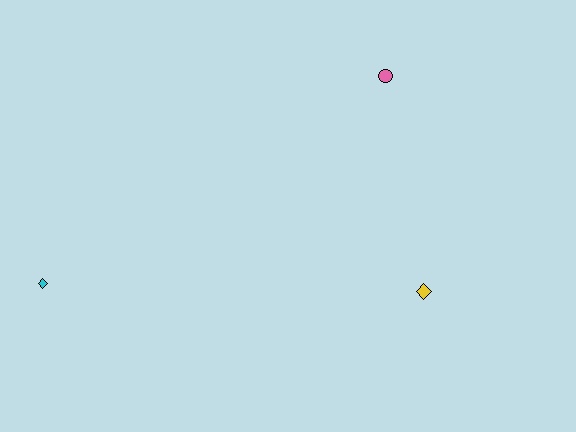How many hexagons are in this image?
There are no hexagons.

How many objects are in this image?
There are 3 objects.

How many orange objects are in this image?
There are no orange objects.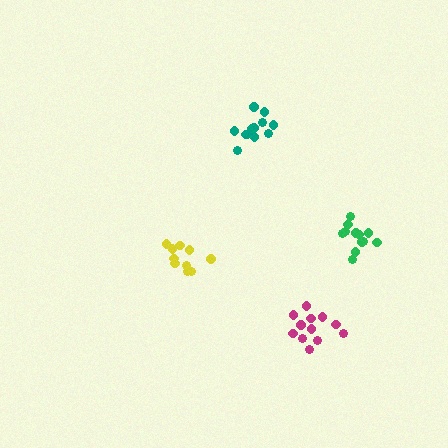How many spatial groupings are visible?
There are 4 spatial groupings.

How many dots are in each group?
Group 1: 12 dots, Group 2: 10 dots, Group 3: 12 dots, Group 4: 12 dots (46 total).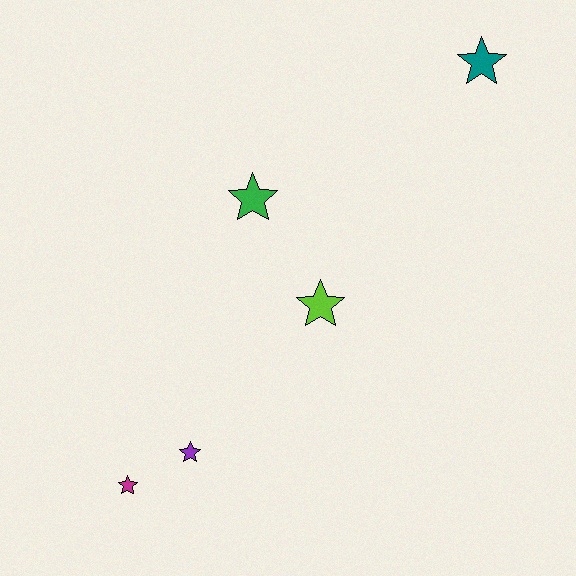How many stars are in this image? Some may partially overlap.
There are 5 stars.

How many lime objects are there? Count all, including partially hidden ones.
There is 1 lime object.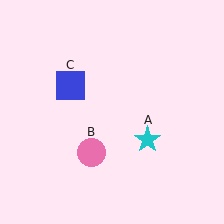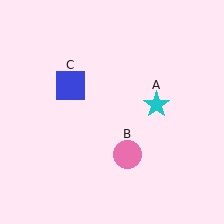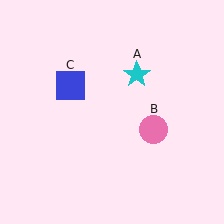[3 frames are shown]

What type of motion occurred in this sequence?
The cyan star (object A), pink circle (object B) rotated counterclockwise around the center of the scene.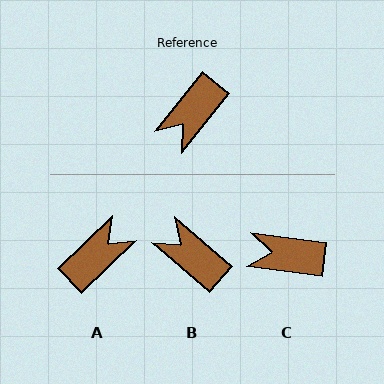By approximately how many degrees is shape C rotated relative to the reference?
Approximately 58 degrees clockwise.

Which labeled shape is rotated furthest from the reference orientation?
A, about 173 degrees away.